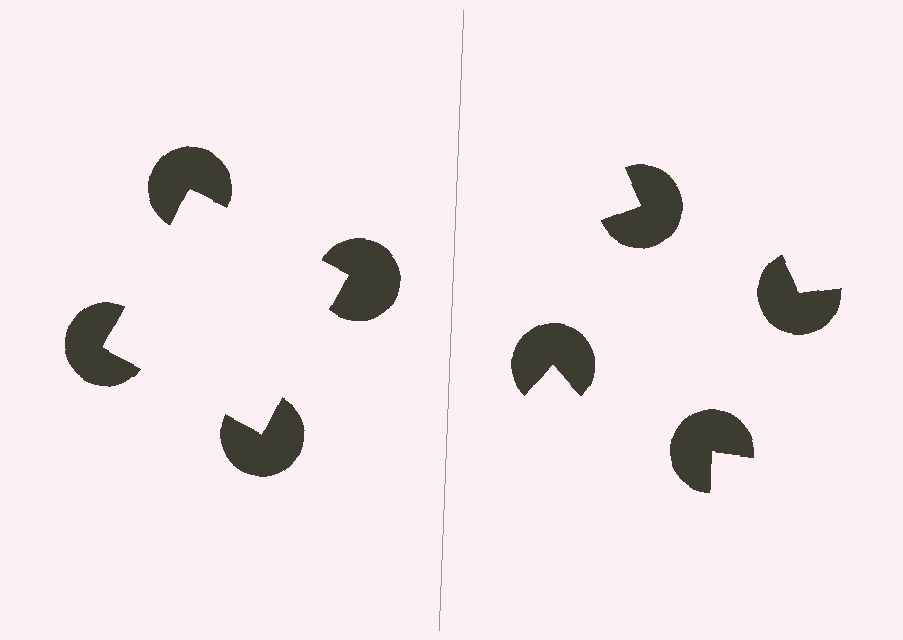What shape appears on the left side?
An illusory square.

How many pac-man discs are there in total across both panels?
8 — 4 on each side.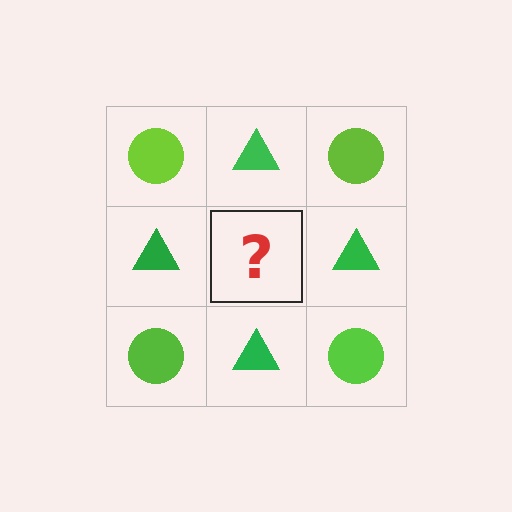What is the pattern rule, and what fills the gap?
The rule is that it alternates lime circle and green triangle in a checkerboard pattern. The gap should be filled with a lime circle.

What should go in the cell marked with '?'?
The missing cell should contain a lime circle.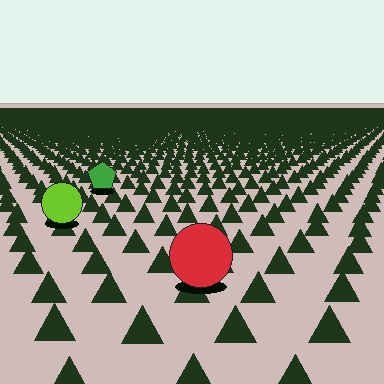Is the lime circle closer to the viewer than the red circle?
No. The red circle is closer — you can tell from the texture gradient: the ground texture is coarser near it.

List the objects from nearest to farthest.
From nearest to farthest: the red circle, the lime circle, the green pentagon.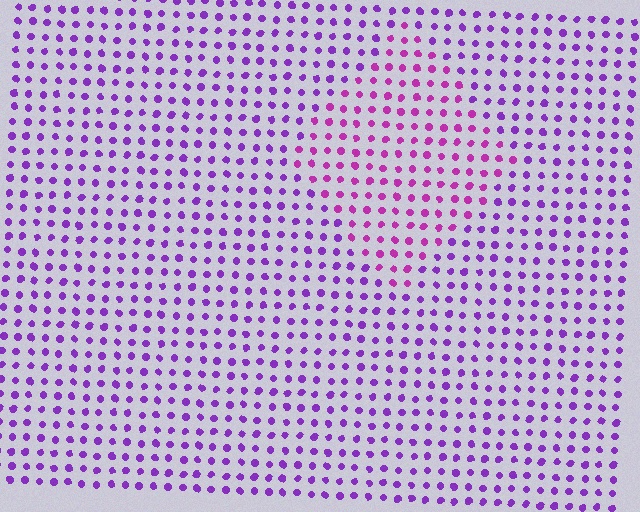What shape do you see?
I see a diamond.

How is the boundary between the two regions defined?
The boundary is defined purely by a slight shift in hue (about 31 degrees). Spacing, size, and orientation are identical on both sides.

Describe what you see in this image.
The image is filled with small purple elements in a uniform arrangement. A diamond-shaped region is visible where the elements are tinted to a slightly different hue, forming a subtle color boundary.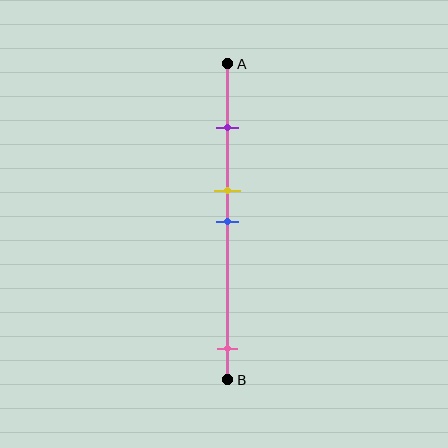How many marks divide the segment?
There are 4 marks dividing the segment.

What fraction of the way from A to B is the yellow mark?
The yellow mark is approximately 40% (0.4) of the way from A to B.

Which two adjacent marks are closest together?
The yellow and blue marks are the closest adjacent pair.